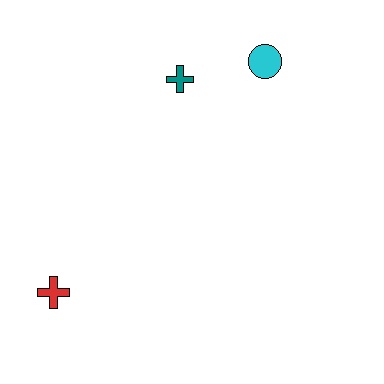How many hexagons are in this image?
There are no hexagons.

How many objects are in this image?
There are 3 objects.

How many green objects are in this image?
There are no green objects.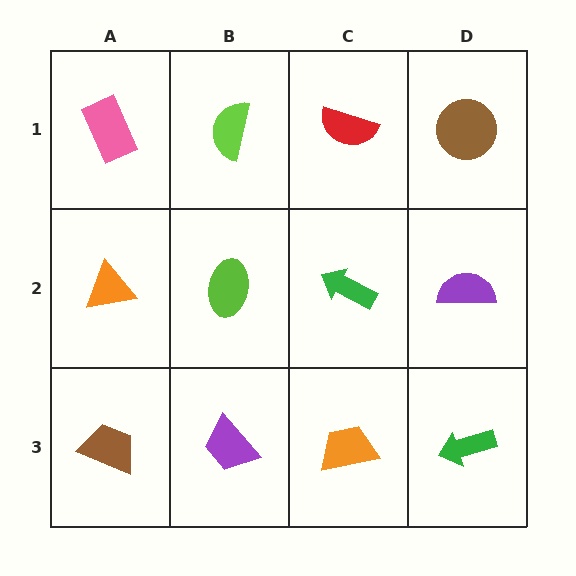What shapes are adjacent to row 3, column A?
An orange triangle (row 2, column A), a purple trapezoid (row 3, column B).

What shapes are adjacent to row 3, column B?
A lime ellipse (row 2, column B), a brown trapezoid (row 3, column A), an orange trapezoid (row 3, column C).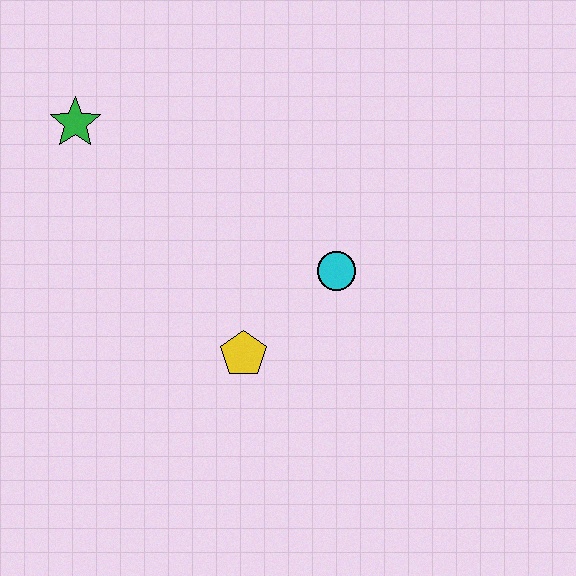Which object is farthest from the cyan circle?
The green star is farthest from the cyan circle.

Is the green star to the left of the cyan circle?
Yes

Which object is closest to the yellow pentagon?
The cyan circle is closest to the yellow pentagon.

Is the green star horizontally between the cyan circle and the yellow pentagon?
No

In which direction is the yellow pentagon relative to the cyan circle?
The yellow pentagon is to the left of the cyan circle.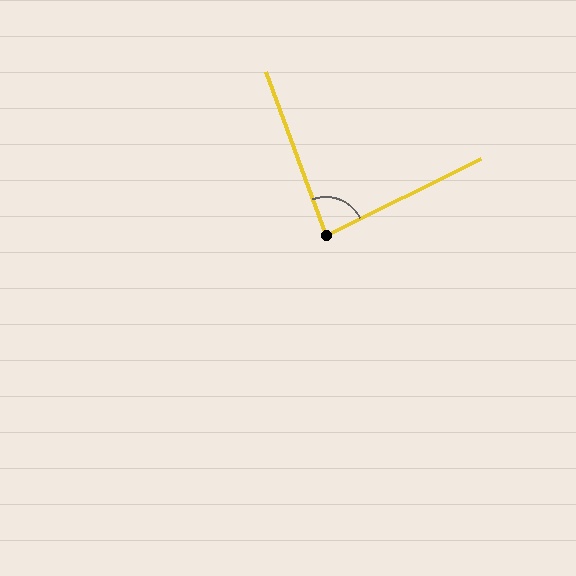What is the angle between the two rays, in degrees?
Approximately 84 degrees.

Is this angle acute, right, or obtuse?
It is acute.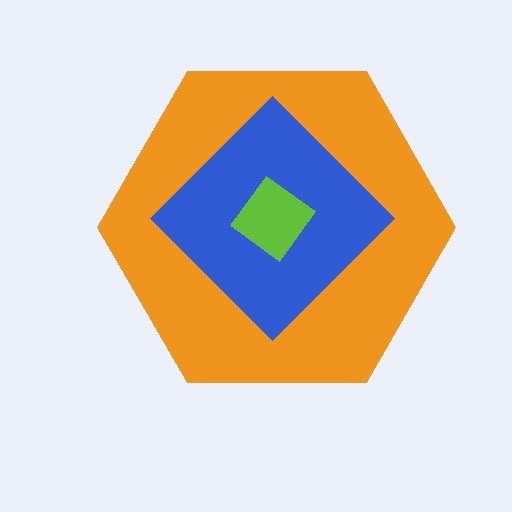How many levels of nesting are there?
3.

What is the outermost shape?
The orange hexagon.